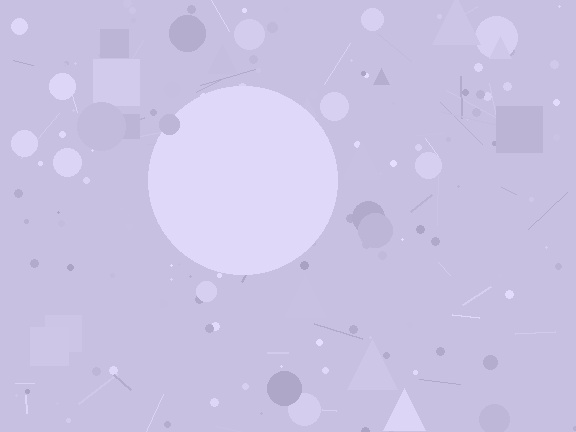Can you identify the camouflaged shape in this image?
The camouflaged shape is a circle.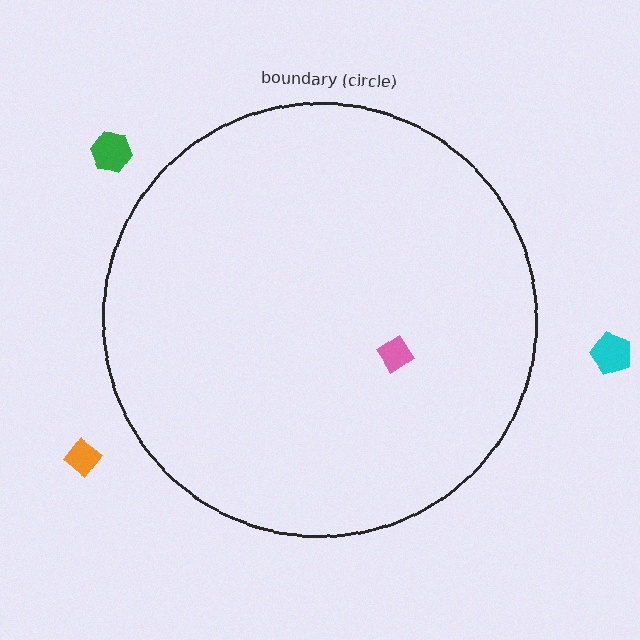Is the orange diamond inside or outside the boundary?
Outside.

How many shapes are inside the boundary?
1 inside, 3 outside.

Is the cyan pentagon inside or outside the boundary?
Outside.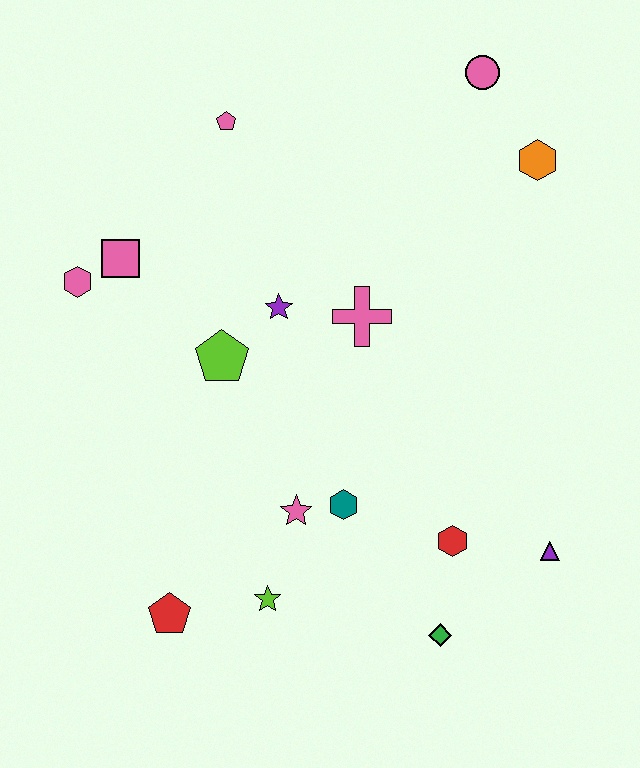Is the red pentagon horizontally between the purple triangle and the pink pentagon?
No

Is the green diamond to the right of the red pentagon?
Yes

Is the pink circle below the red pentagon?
No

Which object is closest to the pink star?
The teal hexagon is closest to the pink star.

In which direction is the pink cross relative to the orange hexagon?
The pink cross is to the left of the orange hexagon.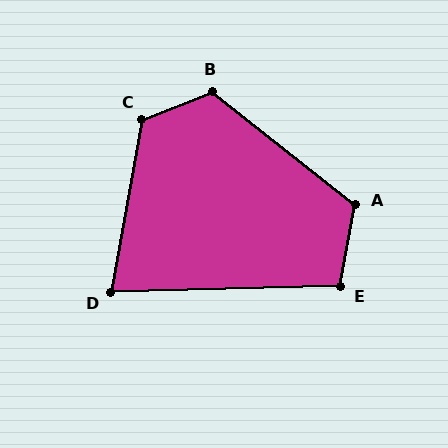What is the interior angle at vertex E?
Approximately 101 degrees (obtuse).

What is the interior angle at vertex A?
Approximately 118 degrees (obtuse).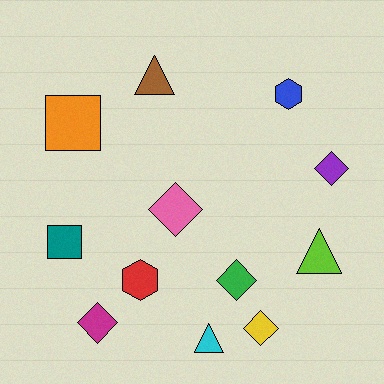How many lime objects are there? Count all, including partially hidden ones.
There is 1 lime object.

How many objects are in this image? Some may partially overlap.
There are 12 objects.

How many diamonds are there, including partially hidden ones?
There are 5 diamonds.